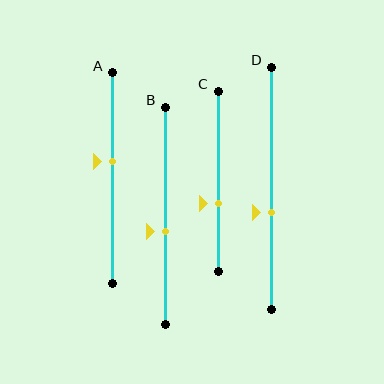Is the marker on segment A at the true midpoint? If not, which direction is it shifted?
No, the marker on segment A is shifted upward by about 8% of the segment length.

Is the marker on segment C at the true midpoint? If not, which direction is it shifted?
No, the marker on segment C is shifted downward by about 12% of the segment length.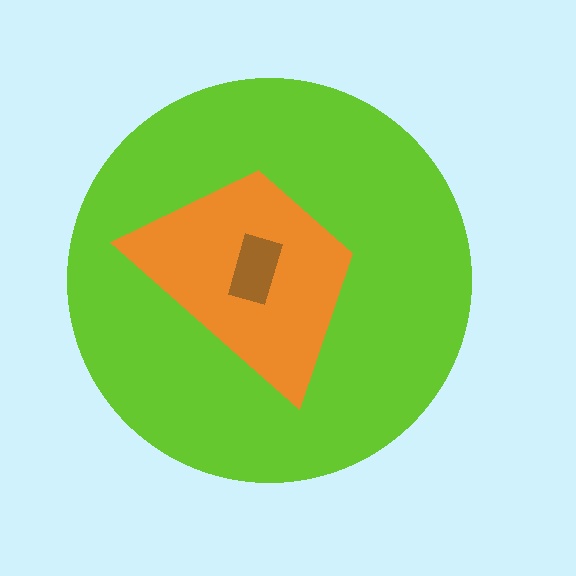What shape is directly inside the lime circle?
The orange trapezoid.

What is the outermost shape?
The lime circle.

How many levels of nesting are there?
3.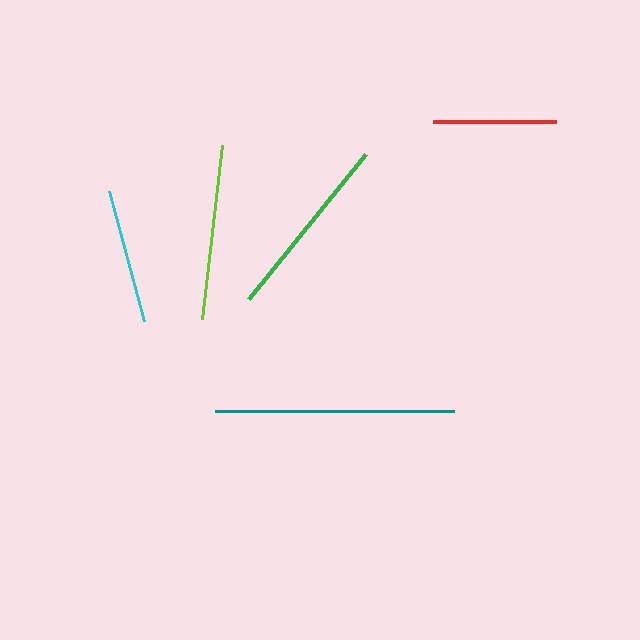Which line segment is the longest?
The teal line is the longest at approximately 239 pixels.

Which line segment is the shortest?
The red line is the shortest at approximately 123 pixels.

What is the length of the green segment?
The green segment is approximately 187 pixels long.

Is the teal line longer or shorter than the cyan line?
The teal line is longer than the cyan line.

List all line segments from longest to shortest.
From longest to shortest: teal, green, lime, cyan, red.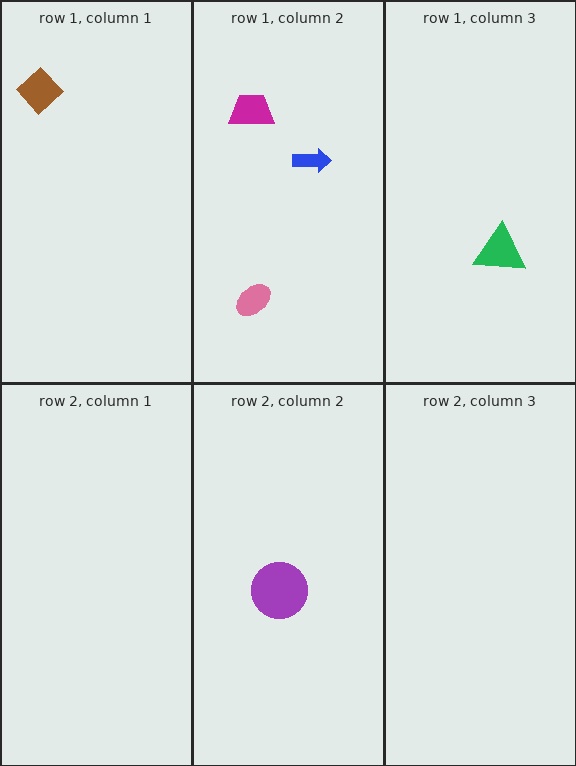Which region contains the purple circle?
The row 2, column 2 region.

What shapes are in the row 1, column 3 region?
The green triangle.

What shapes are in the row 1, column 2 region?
The pink ellipse, the blue arrow, the magenta trapezoid.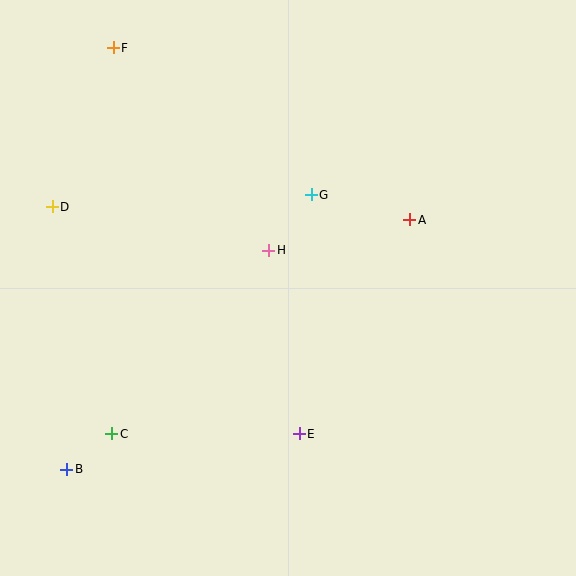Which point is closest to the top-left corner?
Point F is closest to the top-left corner.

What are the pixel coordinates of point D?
Point D is at (52, 207).